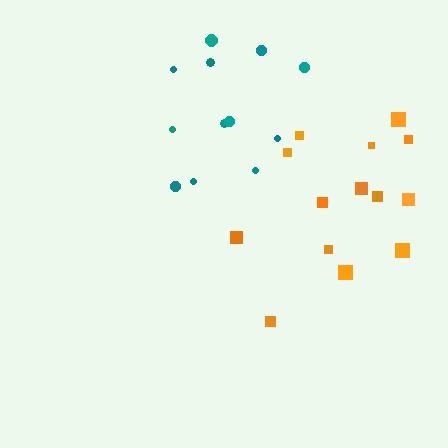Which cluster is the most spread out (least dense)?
Orange.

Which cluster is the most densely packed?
Teal.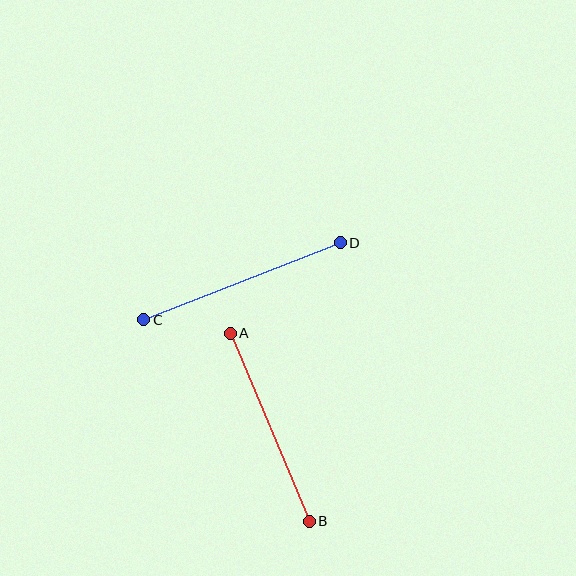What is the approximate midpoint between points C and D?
The midpoint is at approximately (242, 281) pixels.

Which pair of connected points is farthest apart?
Points C and D are farthest apart.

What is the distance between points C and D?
The distance is approximately 211 pixels.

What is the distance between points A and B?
The distance is approximately 204 pixels.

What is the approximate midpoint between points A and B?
The midpoint is at approximately (270, 427) pixels.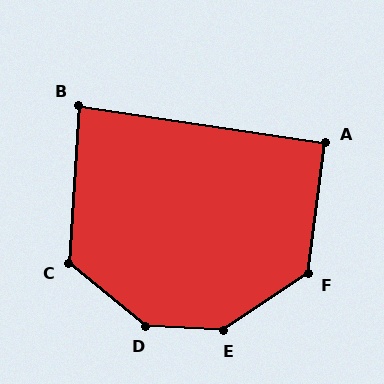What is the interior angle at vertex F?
Approximately 131 degrees (obtuse).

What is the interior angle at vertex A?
Approximately 91 degrees (approximately right).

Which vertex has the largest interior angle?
D, at approximately 144 degrees.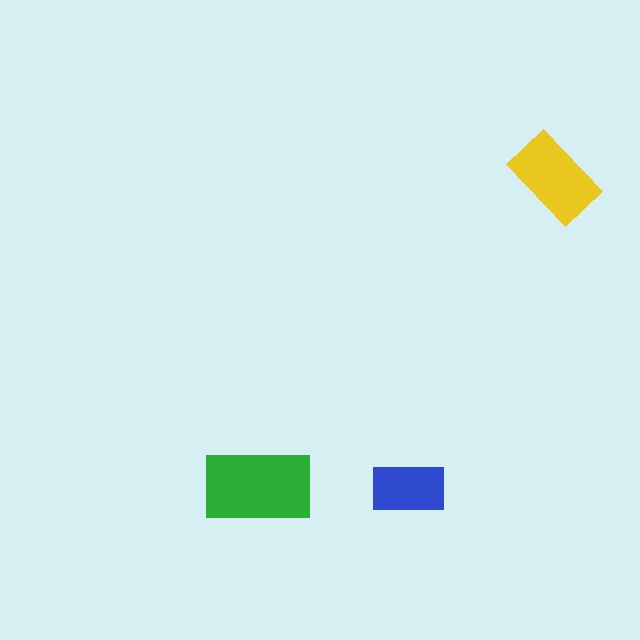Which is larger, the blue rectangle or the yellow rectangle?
The yellow one.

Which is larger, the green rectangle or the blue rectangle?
The green one.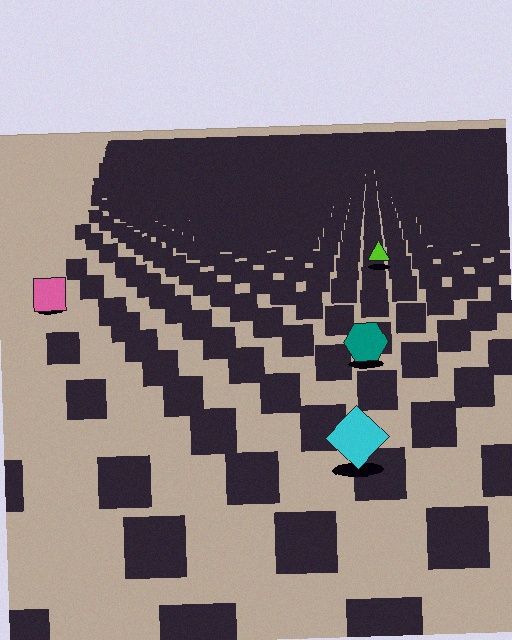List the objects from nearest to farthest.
From nearest to farthest: the cyan diamond, the teal hexagon, the pink square, the lime triangle.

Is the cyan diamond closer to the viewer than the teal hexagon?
Yes. The cyan diamond is closer — you can tell from the texture gradient: the ground texture is coarser near it.